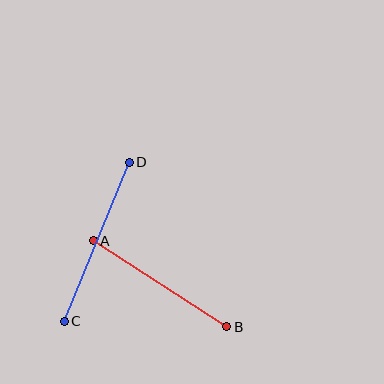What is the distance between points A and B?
The distance is approximately 159 pixels.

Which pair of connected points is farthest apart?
Points C and D are farthest apart.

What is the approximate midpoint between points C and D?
The midpoint is at approximately (97, 242) pixels.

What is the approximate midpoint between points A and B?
The midpoint is at approximately (160, 284) pixels.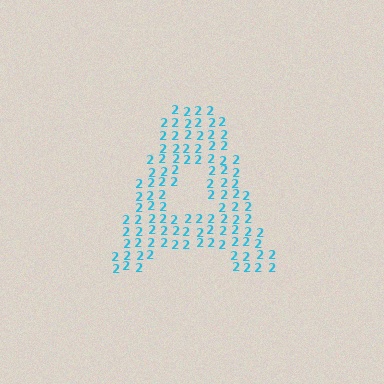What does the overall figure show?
The overall figure shows the letter A.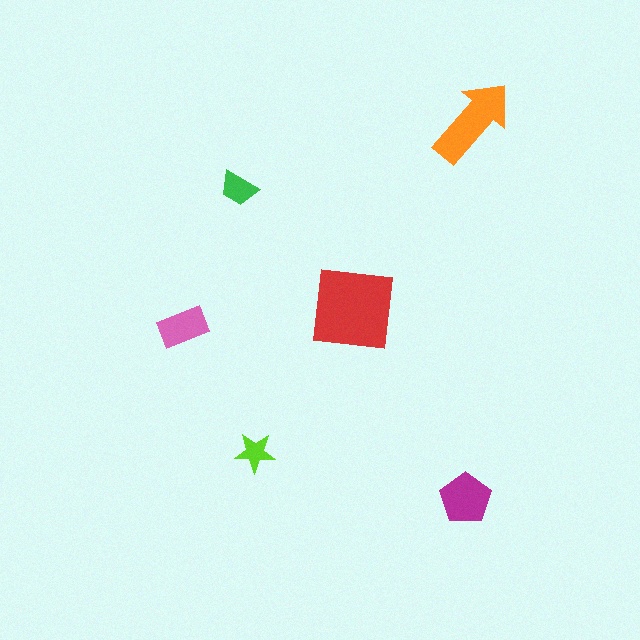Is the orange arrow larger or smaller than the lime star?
Larger.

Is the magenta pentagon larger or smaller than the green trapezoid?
Larger.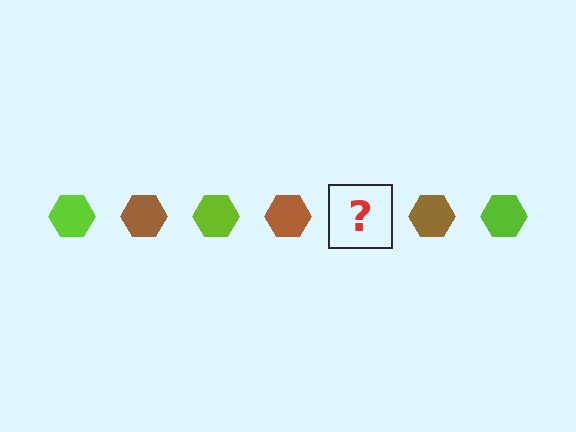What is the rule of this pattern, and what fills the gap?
The rule is that the pattern cycles through lime, brown hexagons. The gap should be filled with a lime hexagon.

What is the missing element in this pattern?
The missing element is a lime hexagon.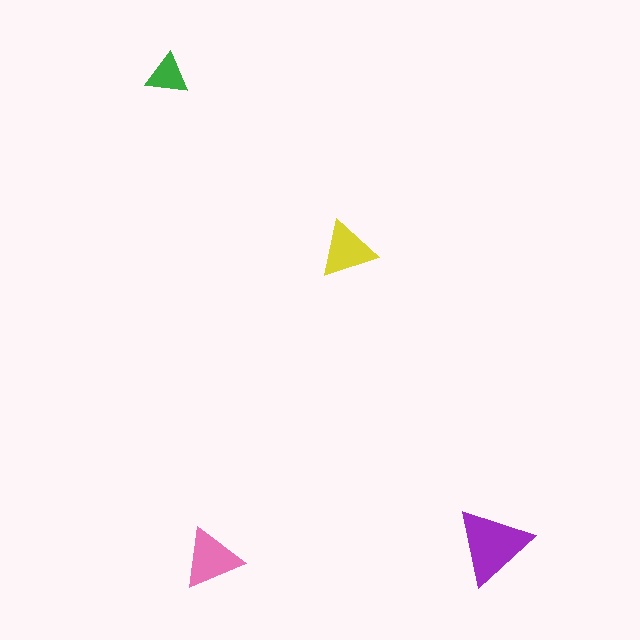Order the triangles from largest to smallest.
the purple one, the pink one, the yellow one, the green one.